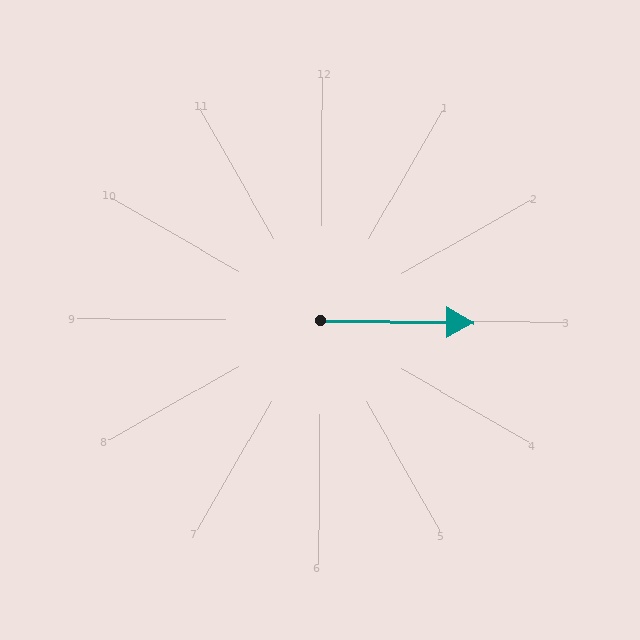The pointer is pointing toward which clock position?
Roughly 3 o'clock.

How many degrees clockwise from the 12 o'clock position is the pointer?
Approximately 91 degrees.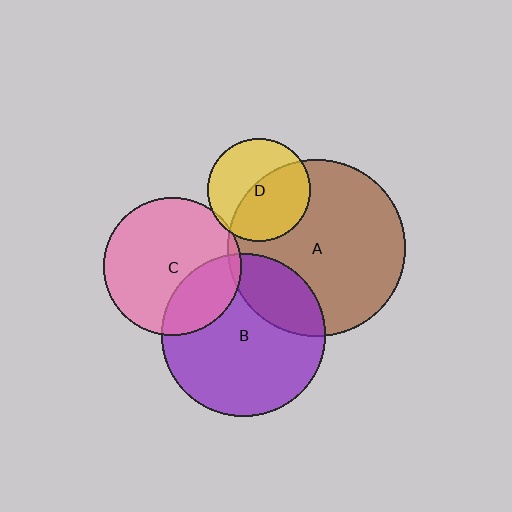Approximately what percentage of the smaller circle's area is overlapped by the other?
Approximately 5%.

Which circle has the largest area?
Circle A (brown).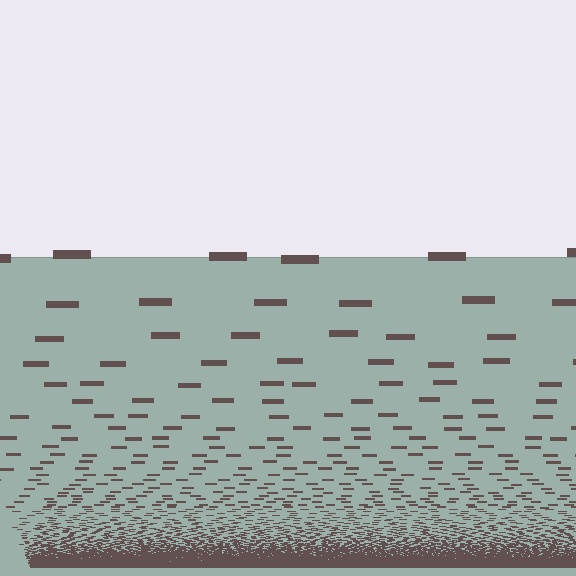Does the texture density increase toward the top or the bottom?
Density increases toward the bottom.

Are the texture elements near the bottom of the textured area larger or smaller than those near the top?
Smaller. The gradient is inverted — elements near the bottom are smaller and denser.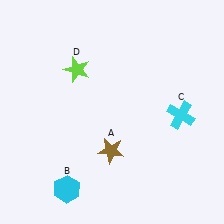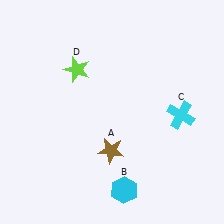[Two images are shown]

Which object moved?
The cyan hexagon (B) moved right.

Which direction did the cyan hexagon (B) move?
The cyan hexagon (B) moved right.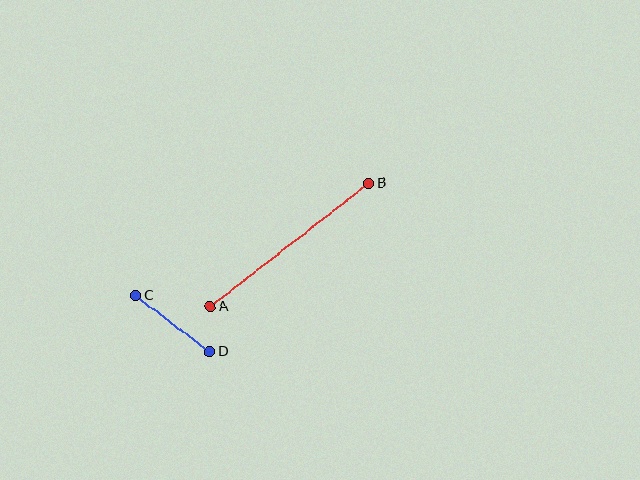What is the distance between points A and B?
The distance is approximately 201 pixels.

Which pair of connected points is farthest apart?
Points A and B are farthest apart.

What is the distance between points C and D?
The distance is approximately 93 pixels.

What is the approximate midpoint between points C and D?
The midpoint is at approximately (173, 324) pixels.